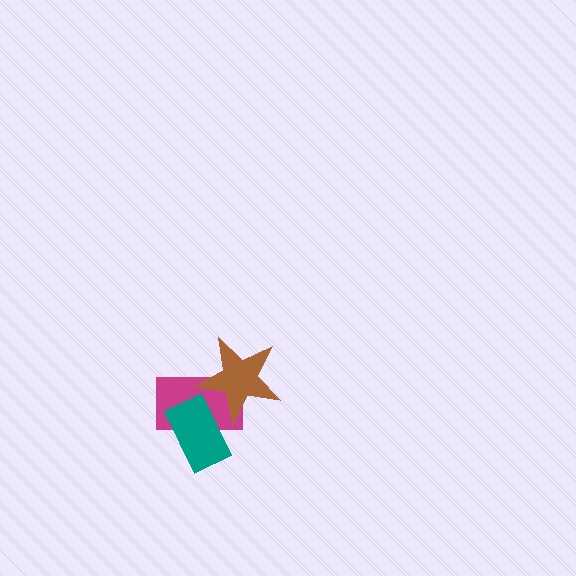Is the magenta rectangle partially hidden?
Yes, it is partially covered by another shape.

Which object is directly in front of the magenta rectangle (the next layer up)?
The brown star is directly in front of the magenta rectangle.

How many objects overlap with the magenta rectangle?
2 objects overlap with the magenta rectangle.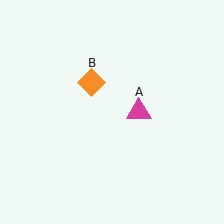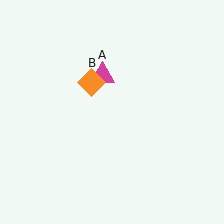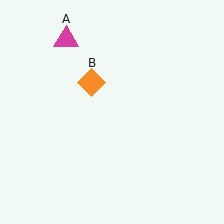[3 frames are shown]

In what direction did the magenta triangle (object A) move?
The magenta triangle (object A) moved up and to the left.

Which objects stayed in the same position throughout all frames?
Orange diamond (object B) remained stationary.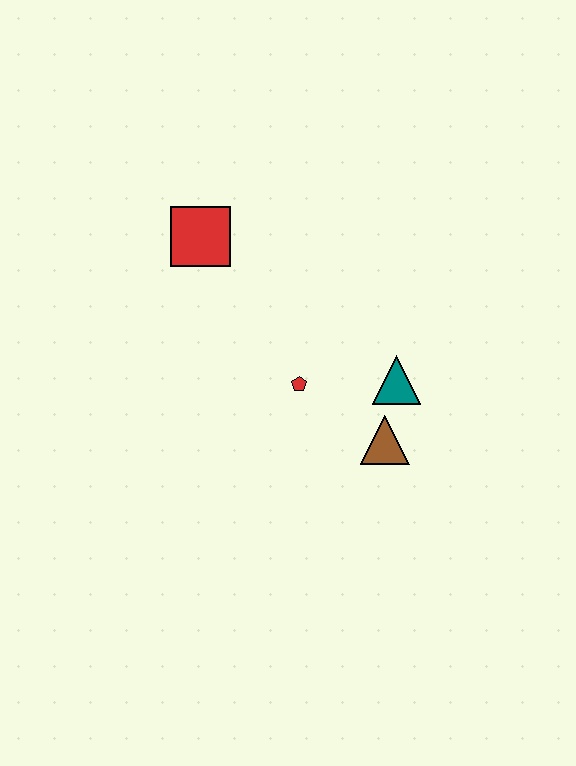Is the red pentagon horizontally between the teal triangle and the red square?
Yes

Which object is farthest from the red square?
The brown triangle is farthest from the red square.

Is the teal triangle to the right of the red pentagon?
Yes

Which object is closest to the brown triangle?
The teal triangle is closest to the brown triangle.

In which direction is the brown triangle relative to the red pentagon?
The brown triangle is to the right of the red pentagon.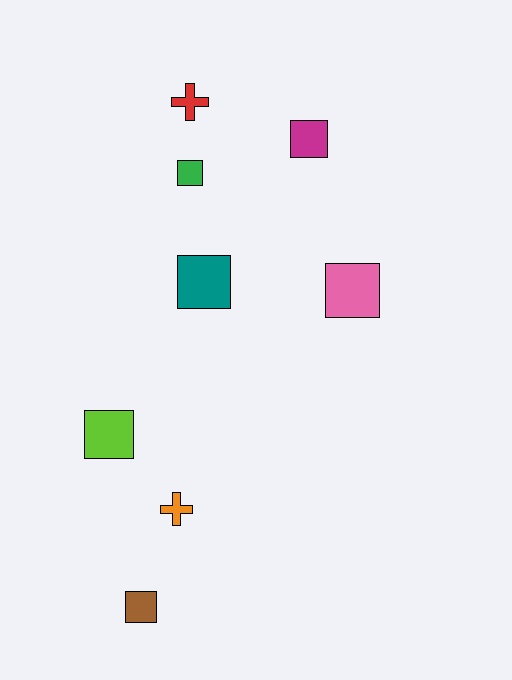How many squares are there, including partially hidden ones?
There are 6 squares.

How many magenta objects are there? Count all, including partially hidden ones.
There is 1 magenta object.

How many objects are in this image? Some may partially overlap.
There are 8 objects.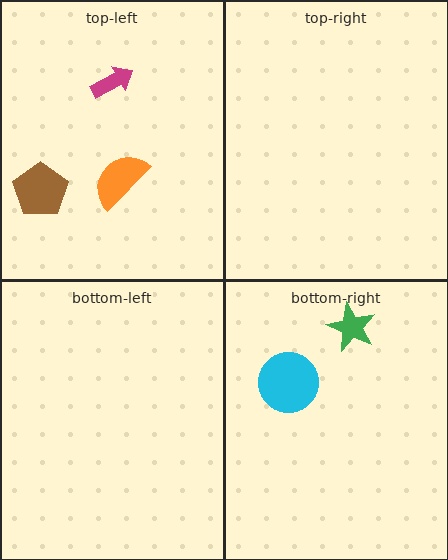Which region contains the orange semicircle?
The top-left region.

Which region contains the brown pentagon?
The top-left region.